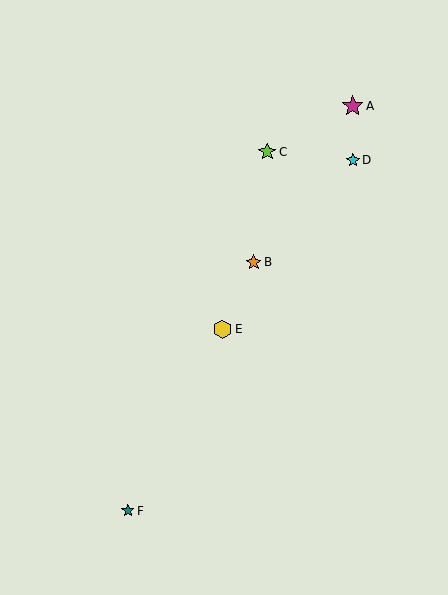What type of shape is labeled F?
Shape F is a teal star.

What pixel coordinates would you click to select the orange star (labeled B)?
Click at (254, 263) to select the orange star B.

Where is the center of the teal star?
The center of the teal star is at (128, 511).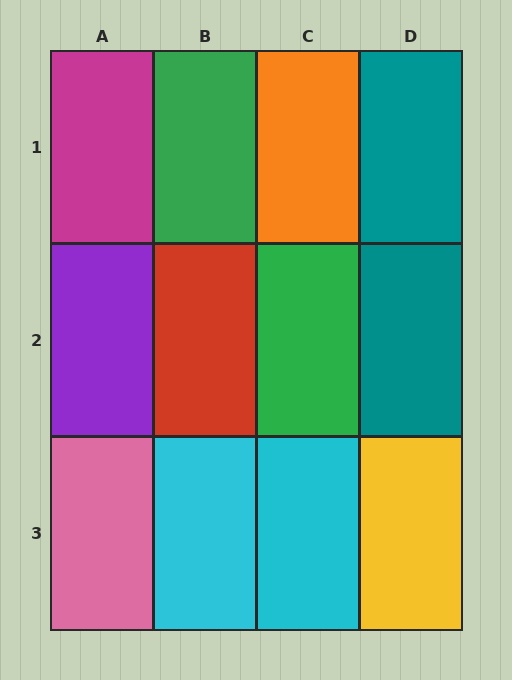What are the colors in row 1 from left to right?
Magenta, green, orange, teal.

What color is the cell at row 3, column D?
Yellow.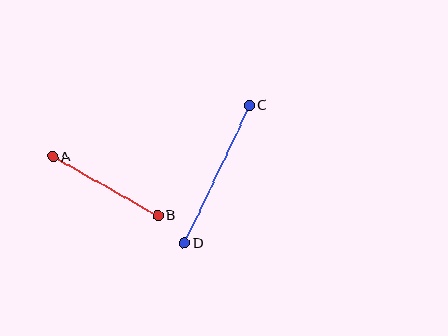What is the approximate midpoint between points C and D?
The midpoint is at approximately (217, 174) pixels.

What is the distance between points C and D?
The distance is approximately 152 pixels.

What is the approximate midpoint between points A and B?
The midpoint is at approximately (105, 186) pixels.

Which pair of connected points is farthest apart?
Points C and D are farthest apart.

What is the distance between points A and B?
The distance is approximately 121 pixels.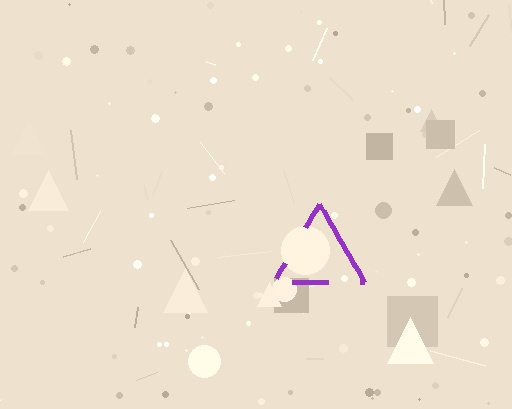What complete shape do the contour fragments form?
The contour fragments form a triangle.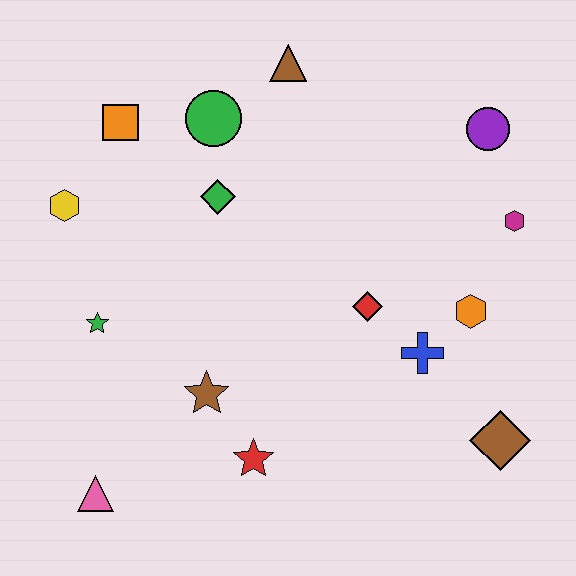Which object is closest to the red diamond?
The blue cross is closest to the red diamond.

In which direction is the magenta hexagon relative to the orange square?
The magenta hexagon is to the right of the orange square.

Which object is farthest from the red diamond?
The pink triangle is farthest from the red diamond.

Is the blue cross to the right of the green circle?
Yes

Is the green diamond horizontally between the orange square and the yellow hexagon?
No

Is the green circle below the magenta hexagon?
No